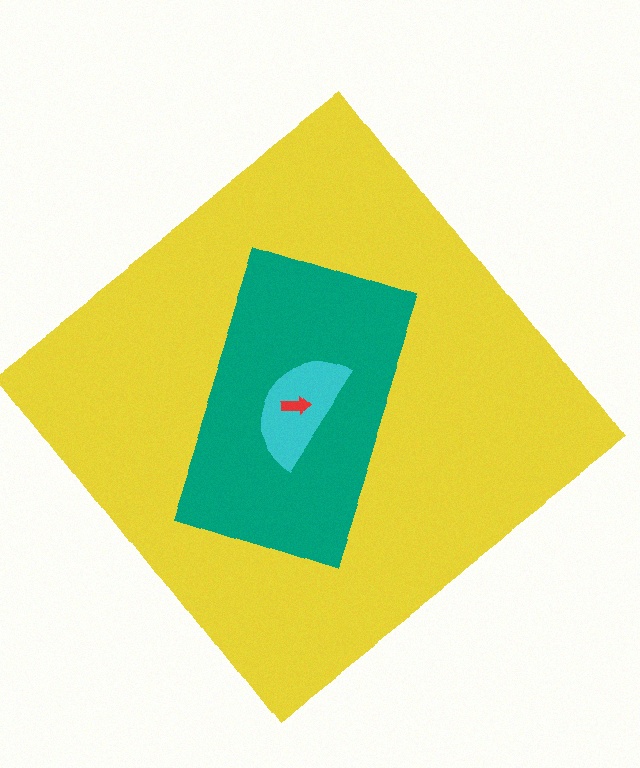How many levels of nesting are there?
4.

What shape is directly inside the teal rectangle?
The cyan semicircle.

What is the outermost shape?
The yellow diamond.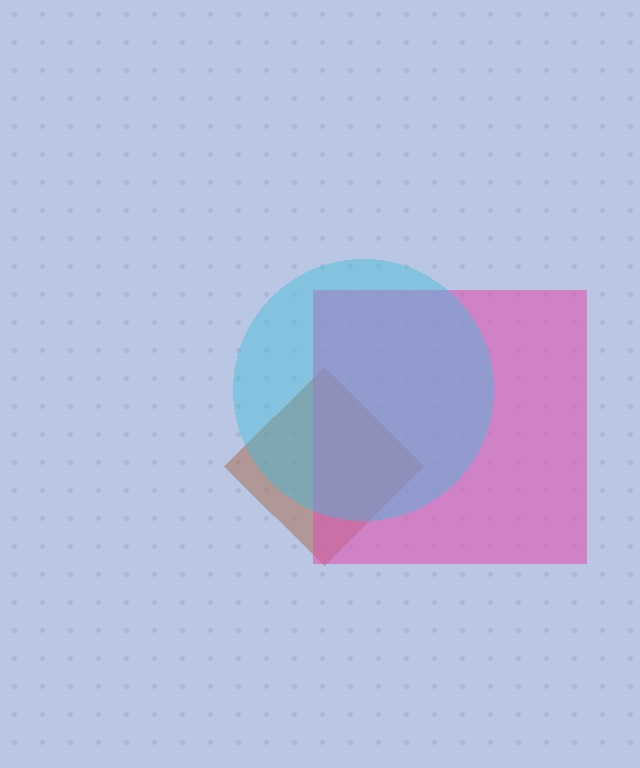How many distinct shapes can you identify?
There are 3 distinct shapes: a brown diamond, a pink square, a cyan circle.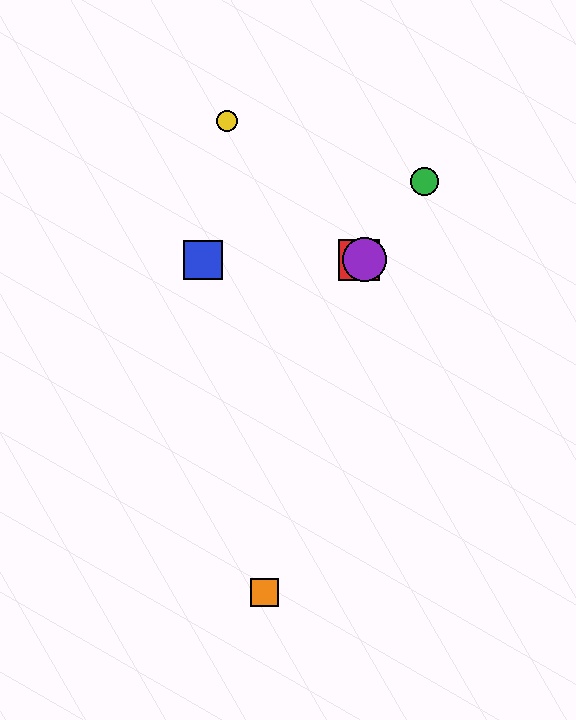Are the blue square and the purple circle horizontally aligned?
Yes, both are at y≈260.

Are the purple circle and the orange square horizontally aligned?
No, the purple circle is at y≈260 and the orange square is at y≈593.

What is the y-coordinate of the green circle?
The green circle is at y≈182.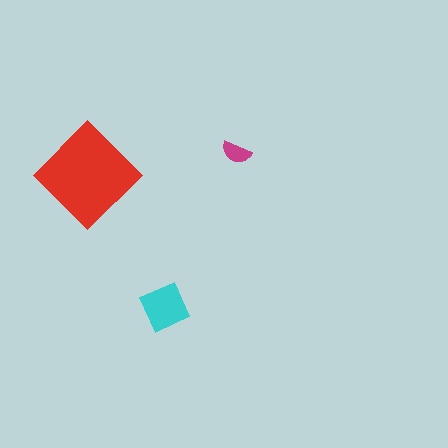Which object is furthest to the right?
The magenta semicircle is rightmost.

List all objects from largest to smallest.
The red diamond, the cyan square, the magenta semicircle.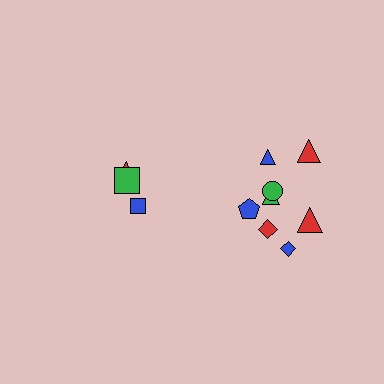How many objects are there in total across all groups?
There are 11 objects.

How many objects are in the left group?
There are 3 objects.